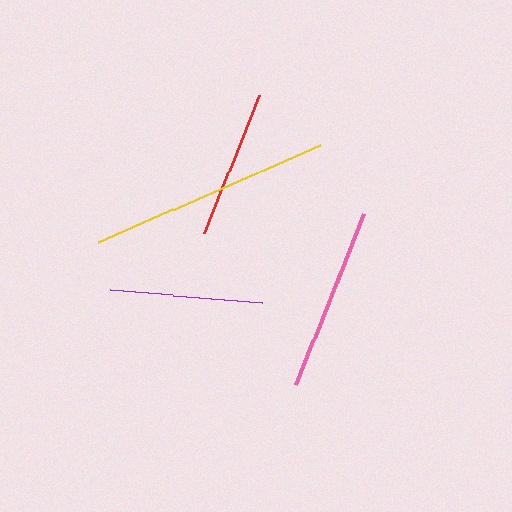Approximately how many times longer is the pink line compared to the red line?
The pink line is approximately 1.2 times the length of the red line.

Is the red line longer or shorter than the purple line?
The purple line is longer than the red line.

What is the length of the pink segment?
The pink segment is approximately 184 pixels long.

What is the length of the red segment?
The red segment is approximately 149 pixels long.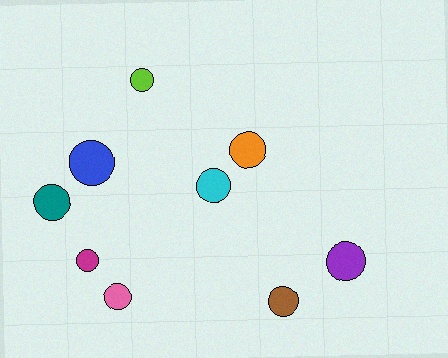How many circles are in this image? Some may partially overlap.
There are 9 circles.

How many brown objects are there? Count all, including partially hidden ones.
There is 1 brown object.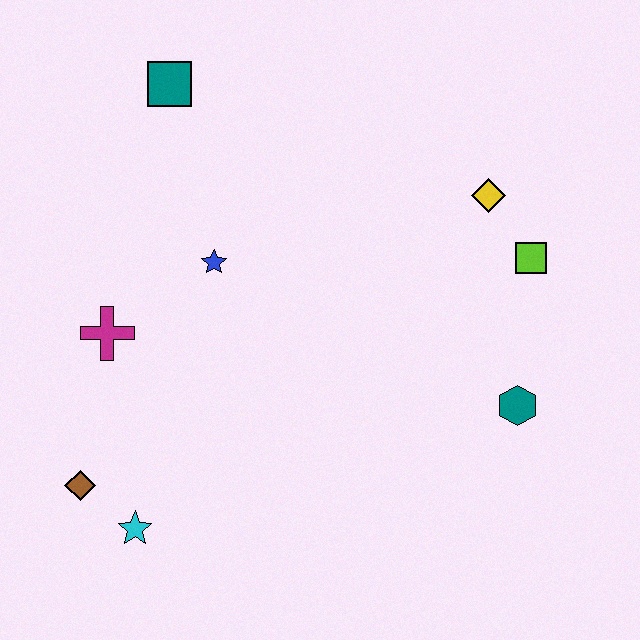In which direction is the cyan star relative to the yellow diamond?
The cyan star is to the left of the yellow diamond.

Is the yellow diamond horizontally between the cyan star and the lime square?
Yes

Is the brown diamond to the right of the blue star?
No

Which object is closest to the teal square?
The blue star is closest to the teal square.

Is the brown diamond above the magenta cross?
No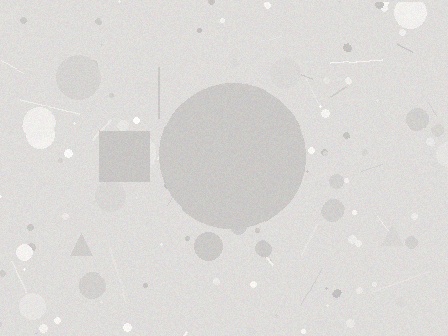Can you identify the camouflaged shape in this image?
The camouflaged shape is a circle.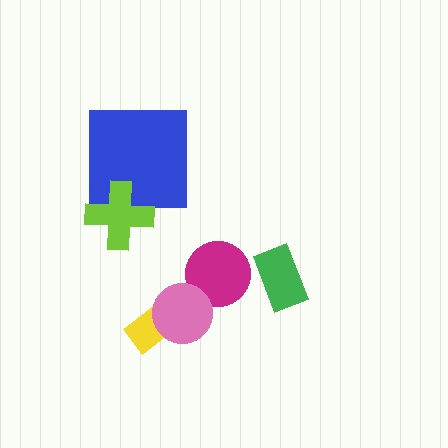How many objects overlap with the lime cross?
1 object overlaps with the lime cross.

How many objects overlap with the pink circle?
2 objects overlap with the pink circle.